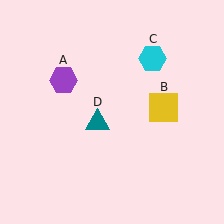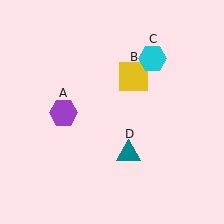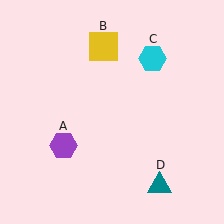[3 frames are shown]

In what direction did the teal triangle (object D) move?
The teal triangle (object D) moved down and to the right.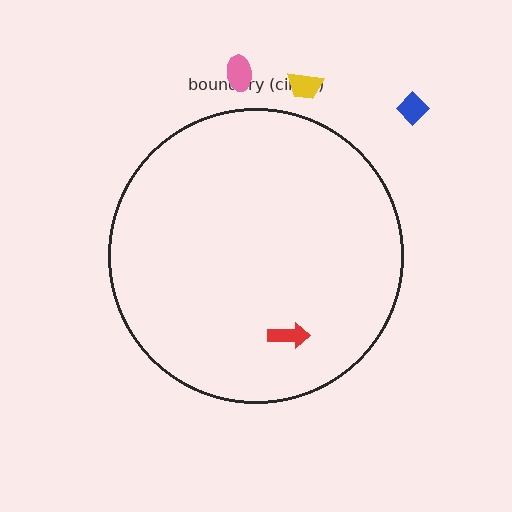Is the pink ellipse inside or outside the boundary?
Outside.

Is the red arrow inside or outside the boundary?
Inside.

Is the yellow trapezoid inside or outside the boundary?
Outside.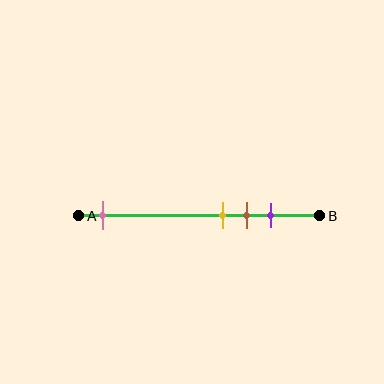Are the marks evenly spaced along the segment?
No, the marks are not evenly spaced.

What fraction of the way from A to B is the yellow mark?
The yellow mark is approximately 60% (0.6) of the way from A to B.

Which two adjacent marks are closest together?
The yellow and brown marks are the closest adjacent pair.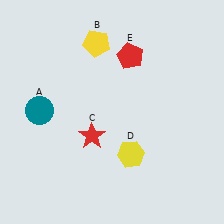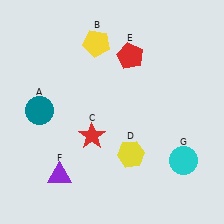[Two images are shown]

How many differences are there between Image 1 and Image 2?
There are 2 differences between the two images.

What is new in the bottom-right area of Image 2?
A cyan circle (G) was added in the bottom-right area of Image 2.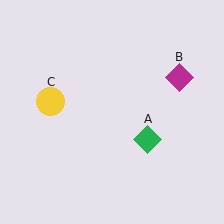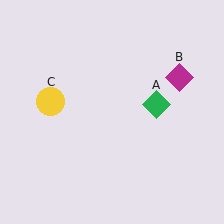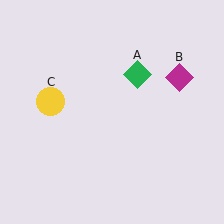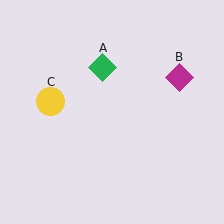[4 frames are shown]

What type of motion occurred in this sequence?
The green diamond (object A) rotated counterclockwise around the center of the scene.